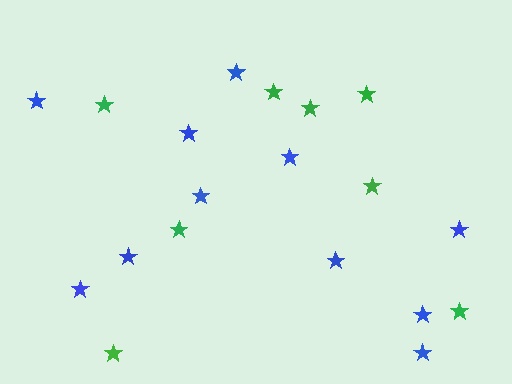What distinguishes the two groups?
There are 2 groups: one group of green stars (8) and one group of blue stars (11).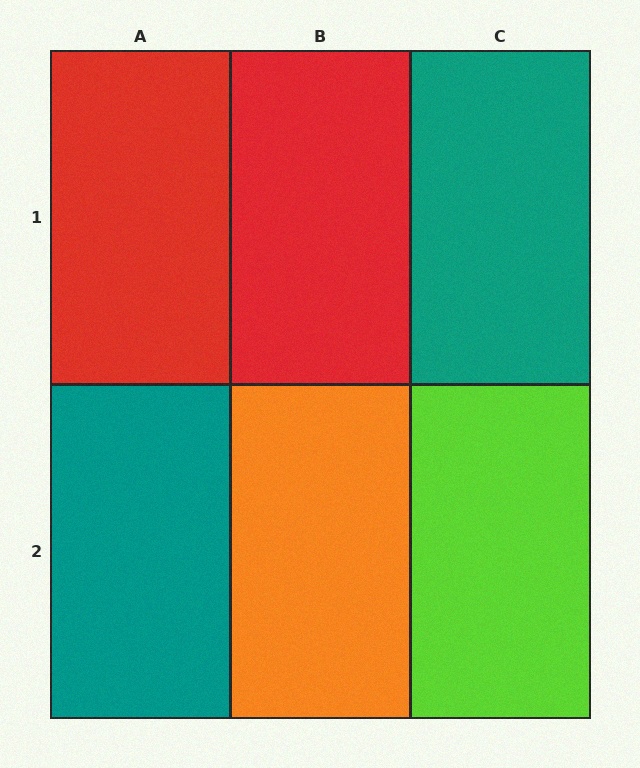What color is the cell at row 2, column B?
Orange.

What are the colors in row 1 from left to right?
Red, red, teal.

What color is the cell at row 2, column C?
Lime.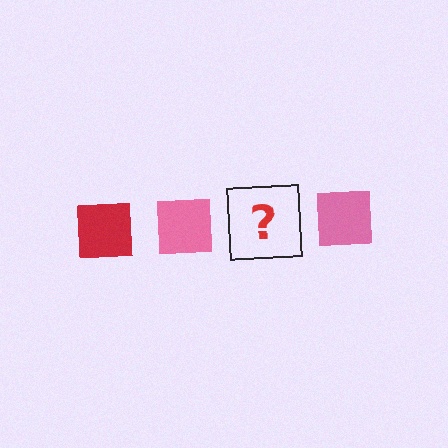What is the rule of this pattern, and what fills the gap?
The rule is that the pattern cycles through red, pink squares. The gap should be filled with a red square.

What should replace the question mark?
The question mark should be replaced with a red square.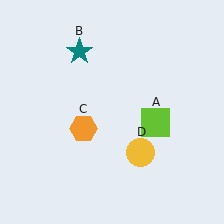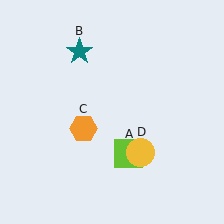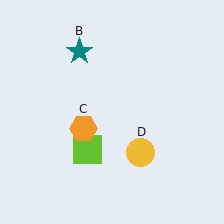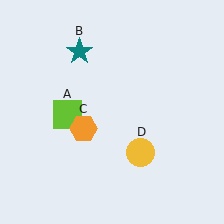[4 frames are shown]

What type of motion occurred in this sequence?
The lime square (object A) rotated clockwise around the center of the scene.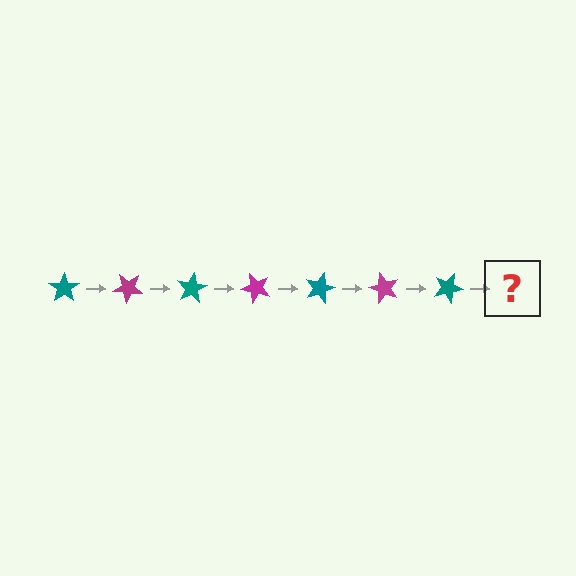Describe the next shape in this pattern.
It should be a magenta star, rotated 280 degrees from the start.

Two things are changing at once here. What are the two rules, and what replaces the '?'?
The two rules are that it rotates 40 degrees each step and the color cycles through teal and magenta. The '?' should be a magenta star, rotated 280 degrees from the start.